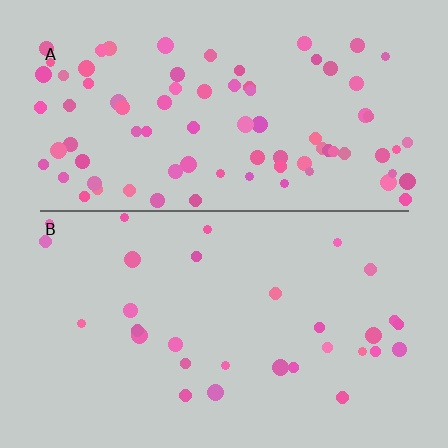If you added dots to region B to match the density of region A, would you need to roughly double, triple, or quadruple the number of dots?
Approximately triple.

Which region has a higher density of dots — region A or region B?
A (the top).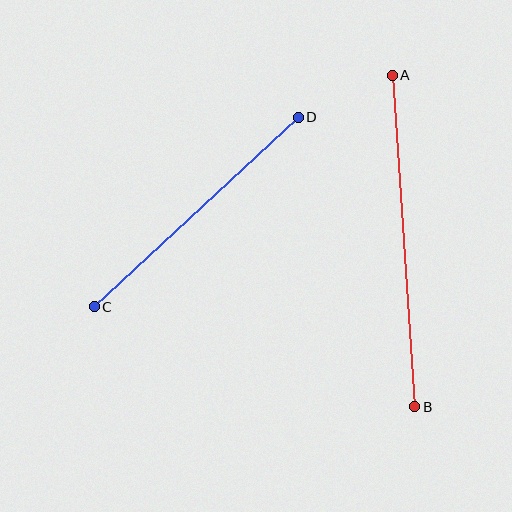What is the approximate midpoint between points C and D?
The midpoint is at approximately (196, 212) pixels.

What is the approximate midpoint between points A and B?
The midpoint is at approximately (403, 241) pixels.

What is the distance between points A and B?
The distance is approximately 332 pixels.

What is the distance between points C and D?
The distance is approximately 278 pixels.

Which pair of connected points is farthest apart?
Points A and B are farthest apart.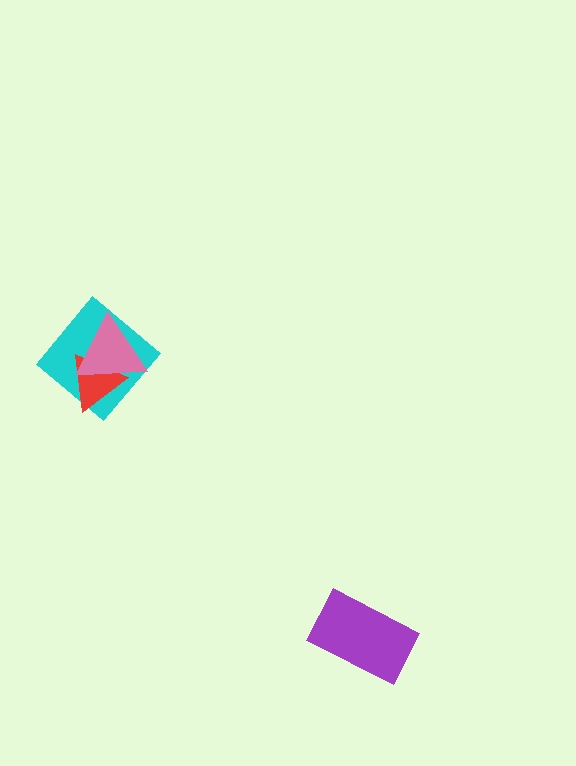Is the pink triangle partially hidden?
No, no other shape covers it.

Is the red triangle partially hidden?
Yes, it is partially covered by another shape.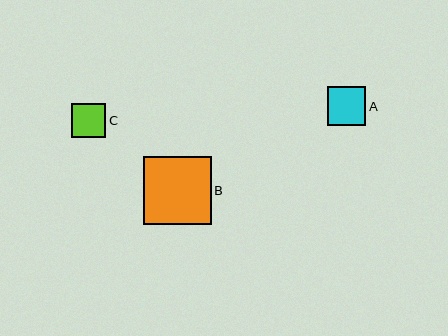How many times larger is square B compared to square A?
Square B is approximately 1.8 times the size of square A.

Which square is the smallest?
Square C is the smallest with a size of approximately 34 pixels.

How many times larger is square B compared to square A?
Square B is approximately 1.8 times the size of square A.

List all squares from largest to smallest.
From largest to smallest: B, A, C.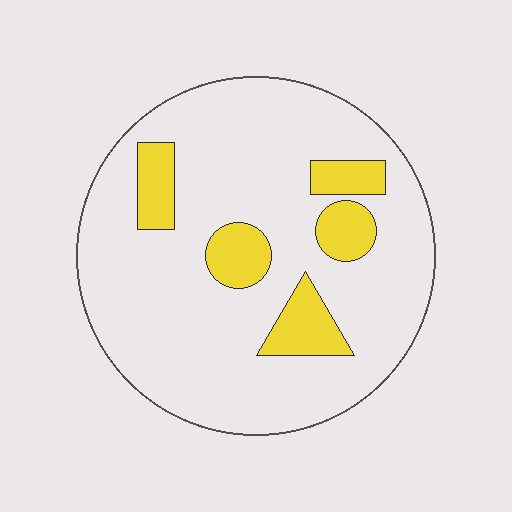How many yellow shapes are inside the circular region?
5.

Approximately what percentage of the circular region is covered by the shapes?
Approximately 15%.